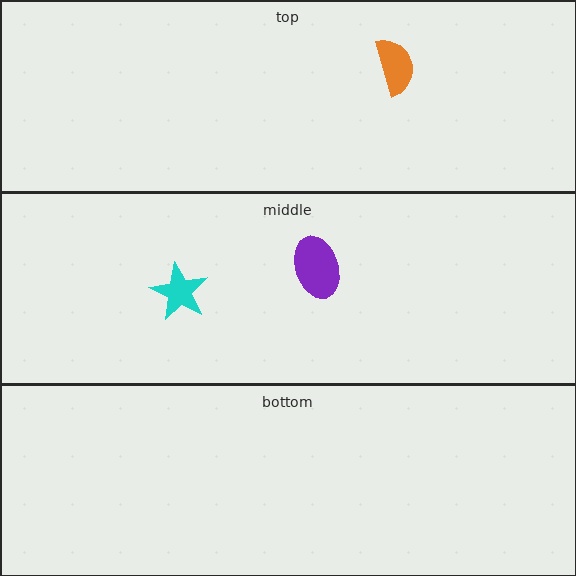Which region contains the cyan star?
The middle region.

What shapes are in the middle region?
The cyan star, the purple ellipse.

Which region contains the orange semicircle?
The top region.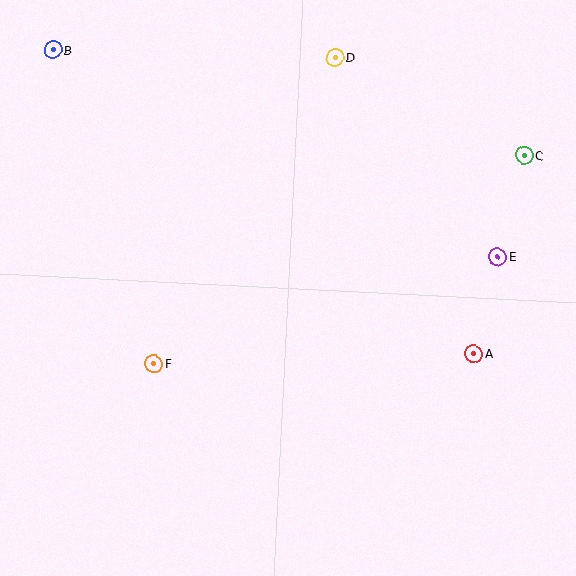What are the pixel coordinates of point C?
Point C is at (524, 156).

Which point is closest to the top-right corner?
Point C is closest to the top-right corner.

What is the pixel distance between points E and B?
The distance between E and B is 491 pixels.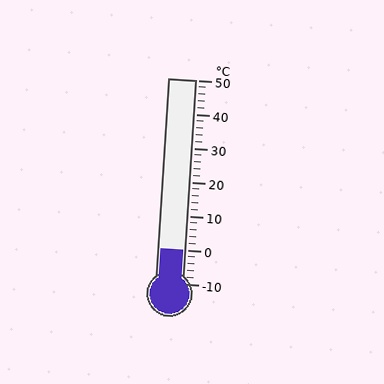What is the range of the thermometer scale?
The thermometer scale ranges from -10°C to 50°C.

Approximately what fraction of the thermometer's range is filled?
The thermometer is filled to approximately 15% of its range.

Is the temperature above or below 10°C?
The temperature is below 10°C.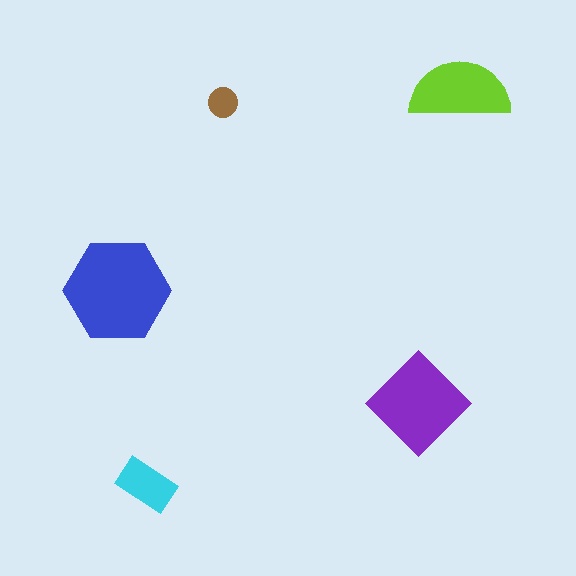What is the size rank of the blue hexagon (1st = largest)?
1st.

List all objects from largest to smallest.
The blue hexagon, the purple diamond, the lime semicircle, the cyan rectangle, the brown circle.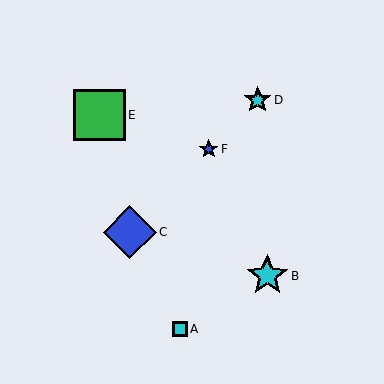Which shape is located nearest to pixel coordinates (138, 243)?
The blue diamond (labeled C) at (130, 232) is nearest to that location.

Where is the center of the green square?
The center of the green square is at (100, 115).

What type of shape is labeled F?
Shape F is a blue star.